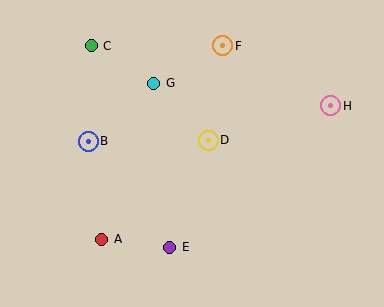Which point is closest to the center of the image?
Point D at (208, 140) is closest to the center.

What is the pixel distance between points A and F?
The distance between A and F is 228 pixels.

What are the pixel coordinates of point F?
Point F is at (223, 46).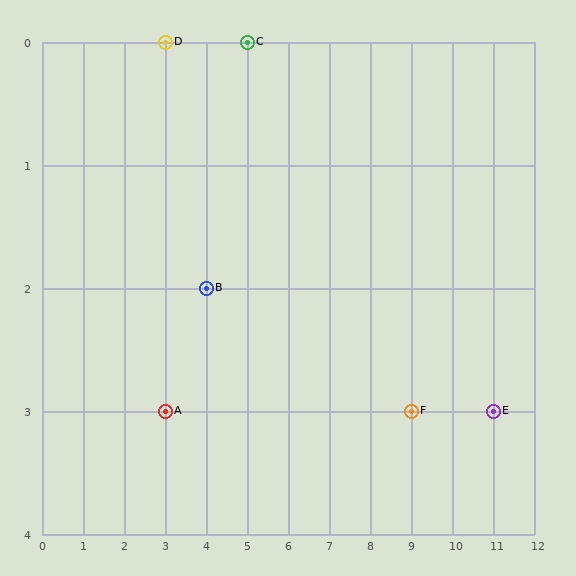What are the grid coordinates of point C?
Point C is at grid coordinates (5, 0).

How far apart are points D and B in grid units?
Points D and B are 1 column and 2 rows apart (about 2.2 grid units diagonally).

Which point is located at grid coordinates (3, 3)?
Point A is at (3, 3).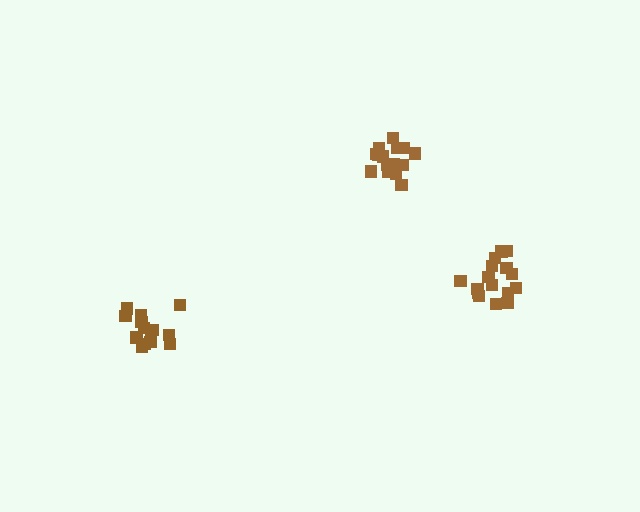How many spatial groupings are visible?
There are 3 spatial groupings.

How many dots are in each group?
Group 1: 17 dots, Group 2: 19 dots, Group 3: 14 dots (50 total).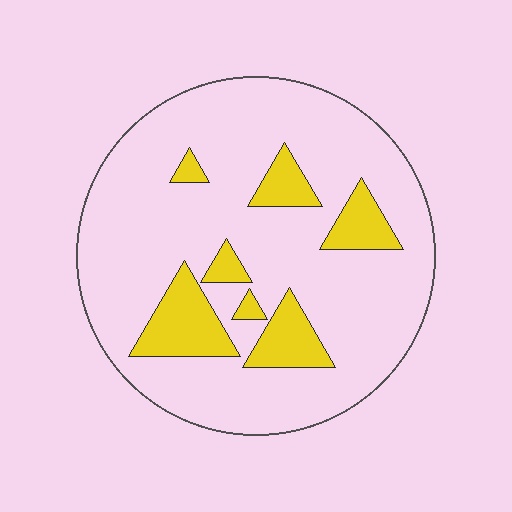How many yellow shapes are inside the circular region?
7.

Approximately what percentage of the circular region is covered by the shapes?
Approximately 15%.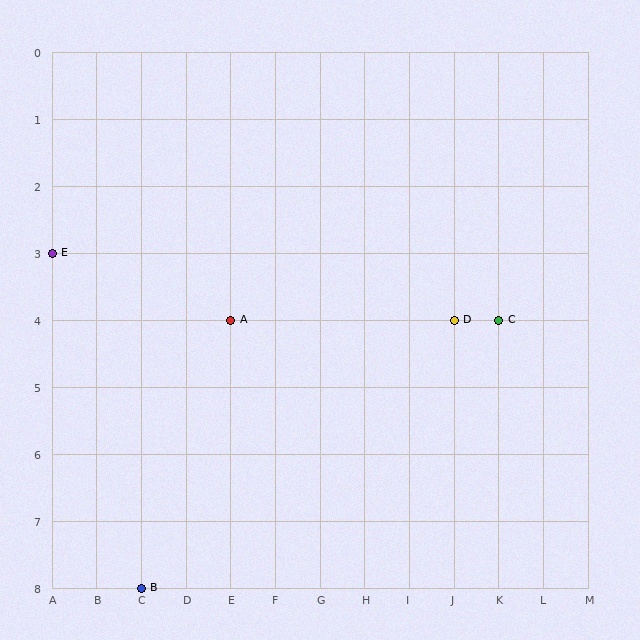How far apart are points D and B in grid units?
Points D and B are 7 columns and 4 rows apart (about 8.1 grid units diagonally).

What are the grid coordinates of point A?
Point A is at grid coordinates (E, 4).